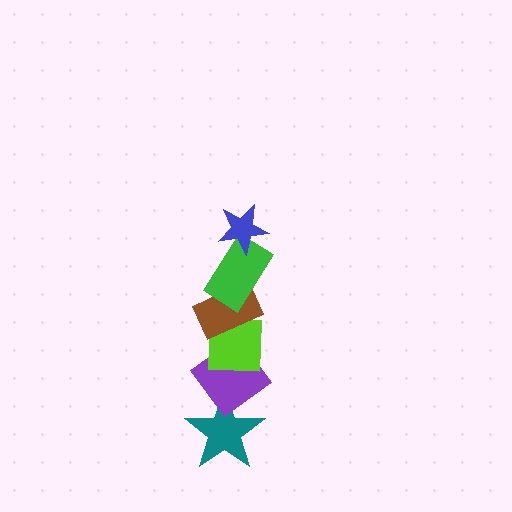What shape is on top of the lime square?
The brown rectangle is on top of the lime square.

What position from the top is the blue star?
The blue star is 1st from the top.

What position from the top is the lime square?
The lime square is 4th from the top.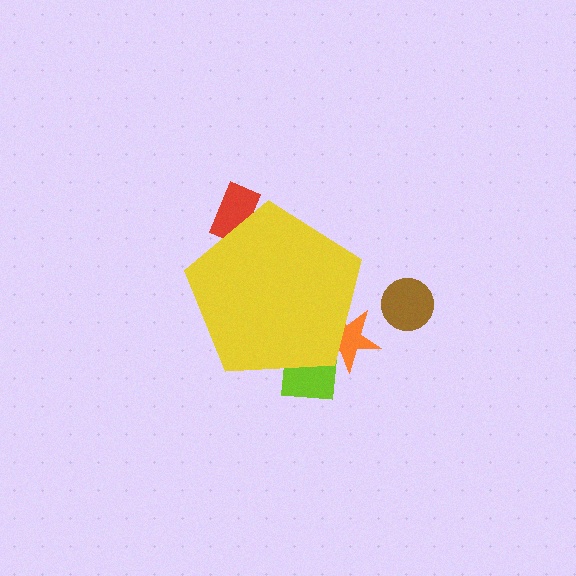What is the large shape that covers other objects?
A yellow pentagon.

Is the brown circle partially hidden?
No, the brown circle is fully visible.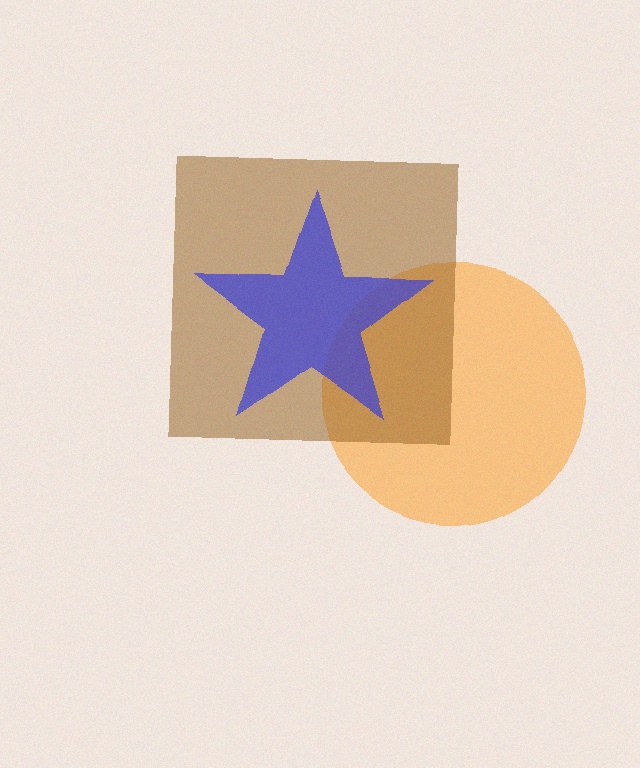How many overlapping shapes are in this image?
There are 3 overlapping shapes in the image.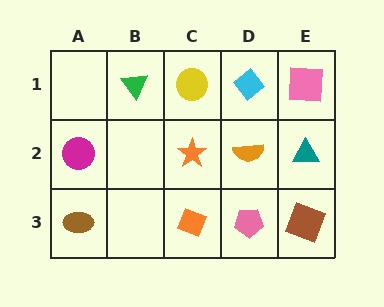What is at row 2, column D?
An orange semicircle.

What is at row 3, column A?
A brown ellipse.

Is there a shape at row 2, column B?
No, that cell is empty.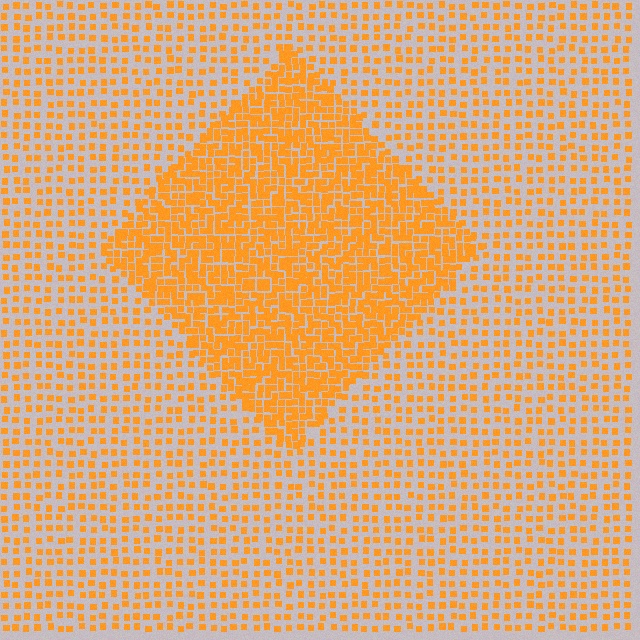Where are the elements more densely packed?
The elements are more densely packed inside the diamond boundary.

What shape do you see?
I see a diamond.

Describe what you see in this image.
The image contains small orange elements arranged at two different densities. A diamond-shaped region is visible where the elements are more densely packed than the surrounding area.